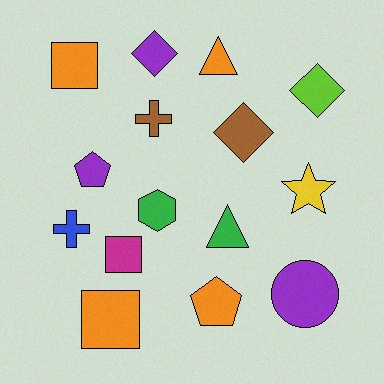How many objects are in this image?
There are 15 objects.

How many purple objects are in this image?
There are 3 purple objects.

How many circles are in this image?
There is 1 circle.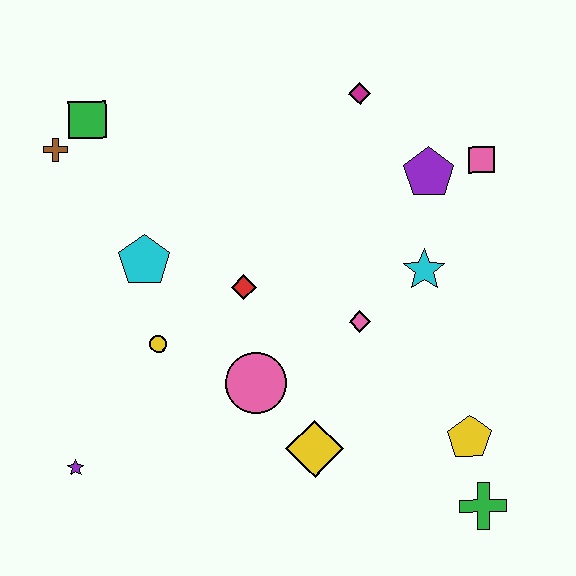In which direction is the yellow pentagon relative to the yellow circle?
The yellow pentagon is to the right of the yellow circle.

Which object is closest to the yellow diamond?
The pink circle is closest to the yellow diamond.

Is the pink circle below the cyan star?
Yes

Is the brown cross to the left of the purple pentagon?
Yes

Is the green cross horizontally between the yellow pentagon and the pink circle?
No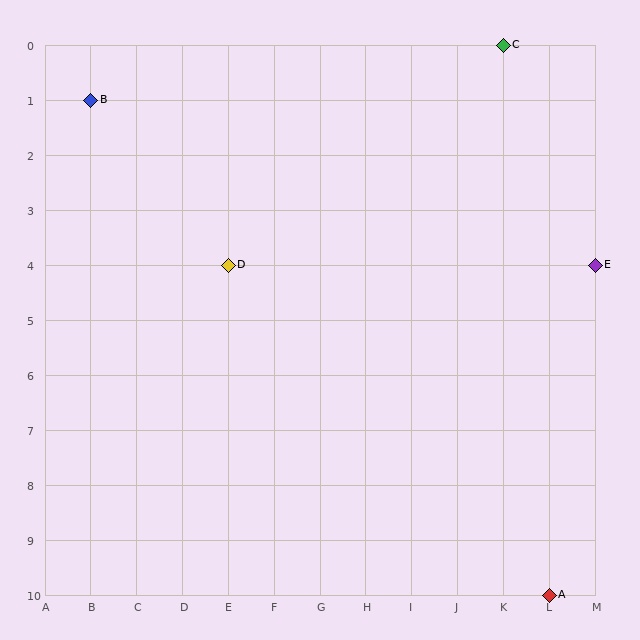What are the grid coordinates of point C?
Point C is at grid coordinates (K, 0).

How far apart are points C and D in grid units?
Points C and D are 6 columns and 4 rows apart (about 7.2 grid units diagonally).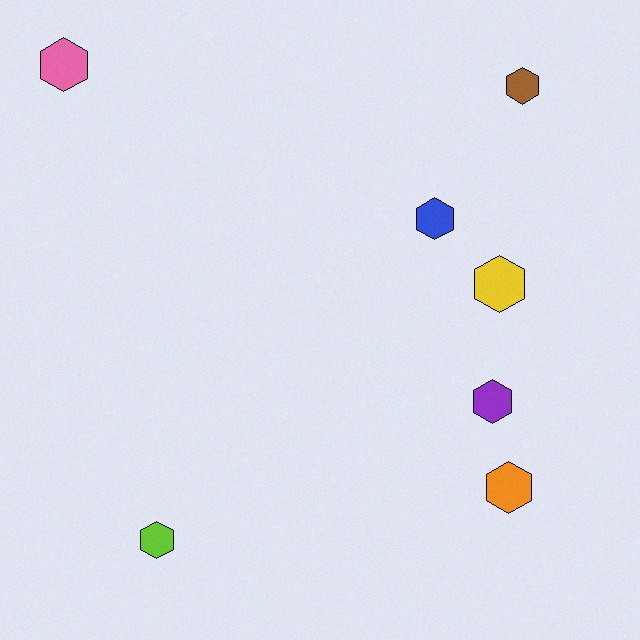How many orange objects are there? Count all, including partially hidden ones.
There is 1 orange object.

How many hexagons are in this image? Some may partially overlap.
There are 7 hexagons.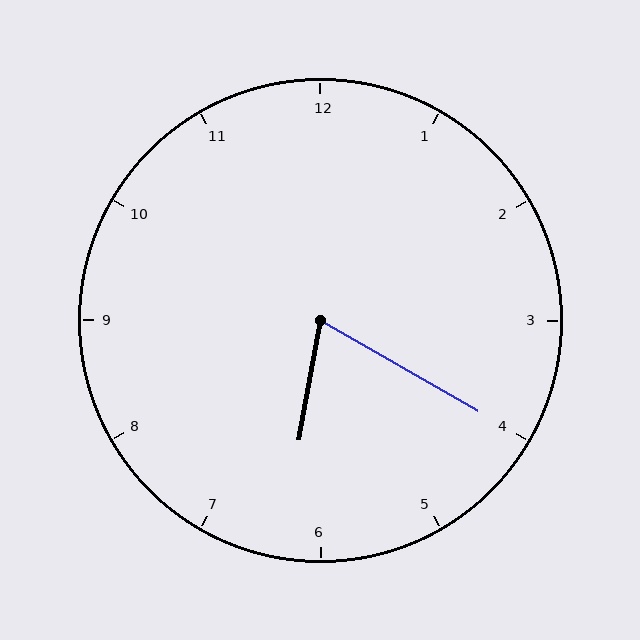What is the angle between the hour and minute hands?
Approximately 70 degrees.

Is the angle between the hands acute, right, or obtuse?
It is acute.